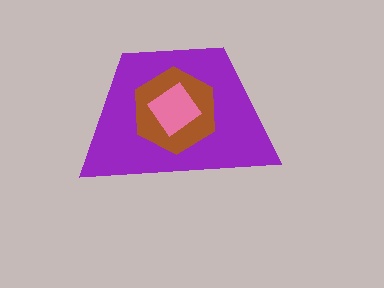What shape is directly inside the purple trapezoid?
The brown hexagon.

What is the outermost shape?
The purple trapezoid.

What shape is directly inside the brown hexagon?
The pink diamond.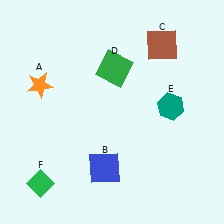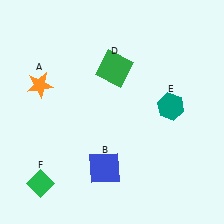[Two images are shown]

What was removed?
The brown square (C) was removed in Image 2.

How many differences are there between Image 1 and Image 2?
There is 1 difference between the two images.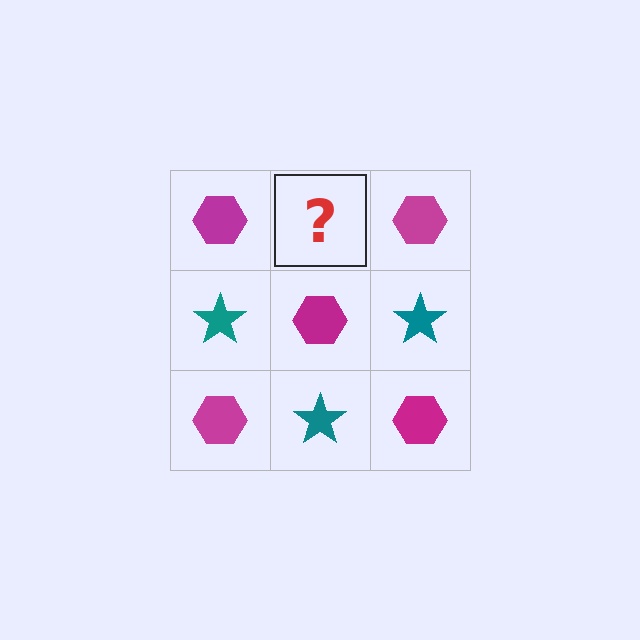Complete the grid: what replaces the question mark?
The question mark should be replaced with a teal star.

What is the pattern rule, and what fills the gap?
The rule is that it alternates magenta hexagon and teal star in a checkerboard pattern. The gap should be filled with a teal star.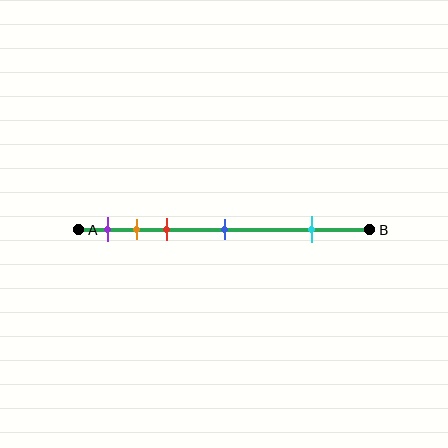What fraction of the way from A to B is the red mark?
The red mark is approximately 30% (0.3) of the way from A to B.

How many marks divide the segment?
There are 5 marks dividing the segment.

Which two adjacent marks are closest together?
The orange and red marks are the closest adjacent pair.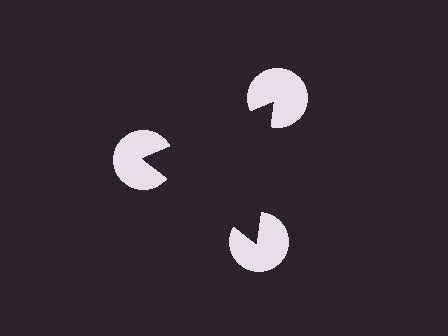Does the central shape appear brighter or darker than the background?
It typically appears slightly darker than the background, even though no actual brightness change is drawn.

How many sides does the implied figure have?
3 sides.